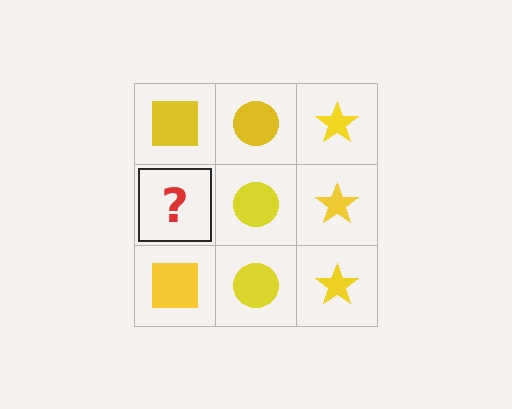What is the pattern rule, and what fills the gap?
The rule is that each column has a consistent shape. The gap should be filled with a yellow square.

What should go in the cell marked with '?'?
The missing cell should contain a yellow square.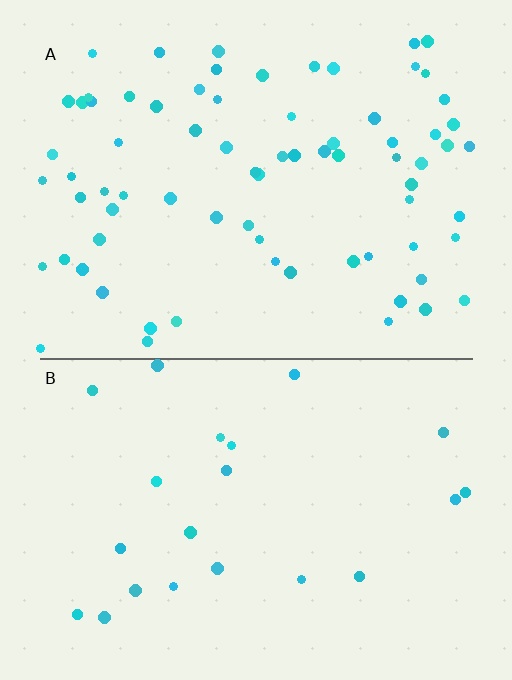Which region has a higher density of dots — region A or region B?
A (the top).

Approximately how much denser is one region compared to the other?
Approximately 3.4× — region A over region B.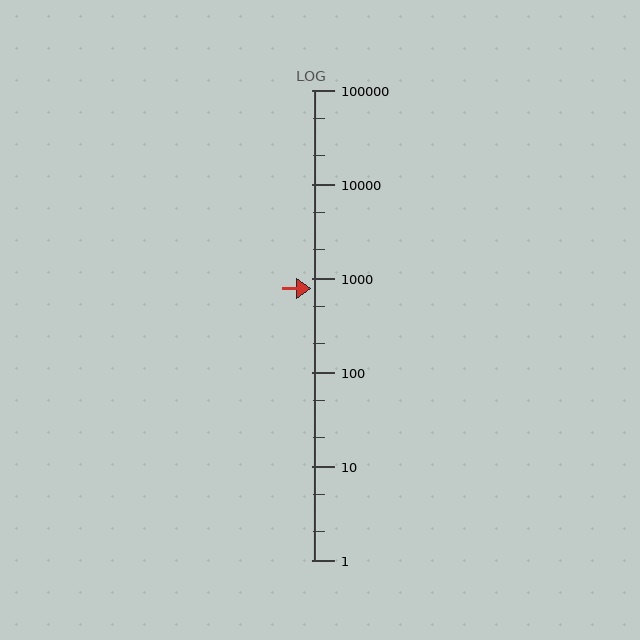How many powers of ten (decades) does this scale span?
The scale spans 5 decades, from 1 to 100000.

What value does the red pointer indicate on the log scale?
The pointer indicates approximately 780.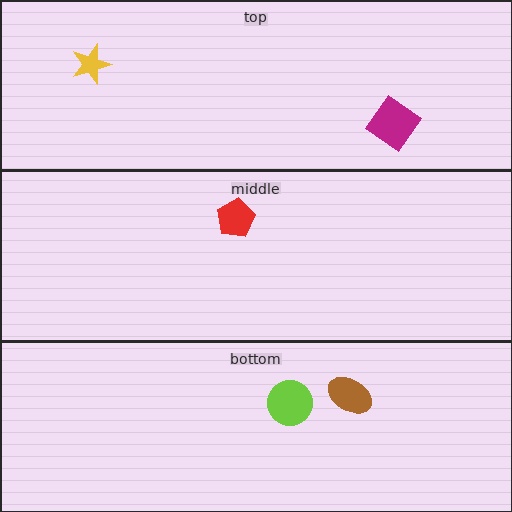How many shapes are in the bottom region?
2.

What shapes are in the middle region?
The red pentagon.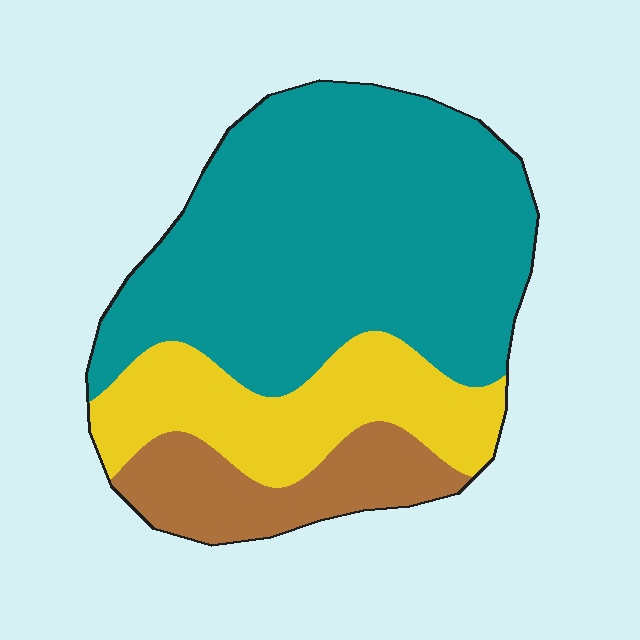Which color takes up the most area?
Teal, at roughly 60%.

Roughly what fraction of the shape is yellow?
Yellow takes up about one quarter (1/4) of the shape.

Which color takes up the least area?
Brown, at roughly 15%.